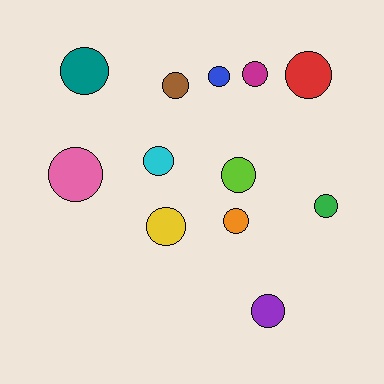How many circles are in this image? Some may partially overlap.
There are 12 circles.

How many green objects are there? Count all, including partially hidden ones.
There is 1 green object.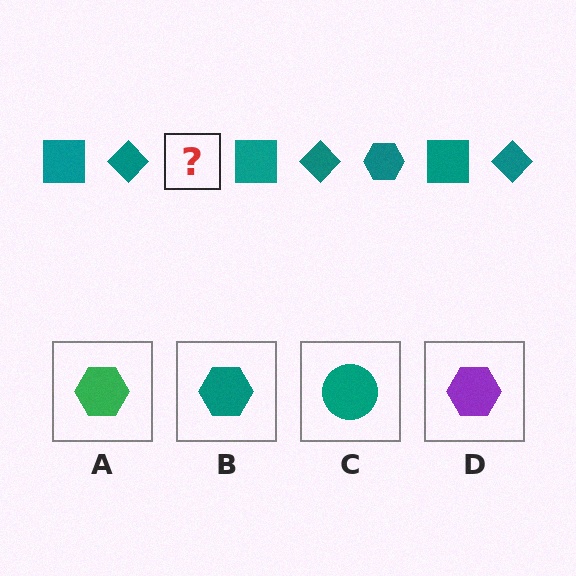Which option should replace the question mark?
Option B.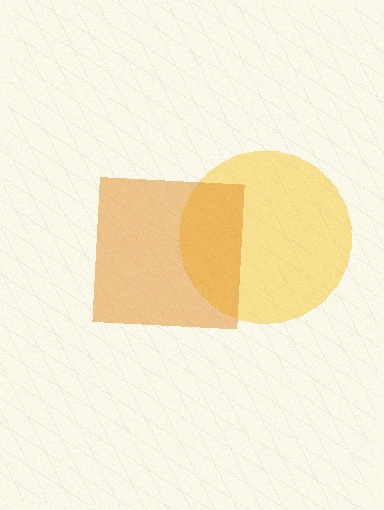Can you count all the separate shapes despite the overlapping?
Yes, there are 2 separate shapes.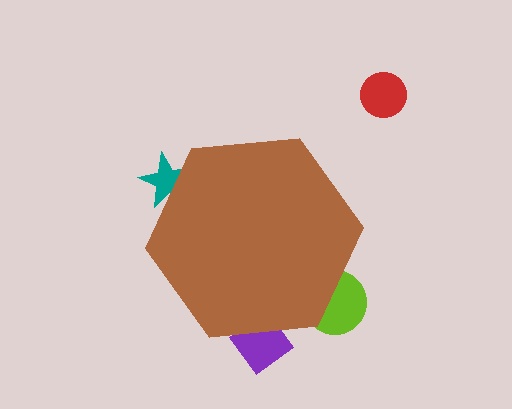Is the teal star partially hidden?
Yes, the teal star is partially hidden behind the brown hexagon.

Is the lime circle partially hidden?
Yes, the lime circle is partially hidden behind the brown hexagon.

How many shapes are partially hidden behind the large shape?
3 shapes are partially hidden.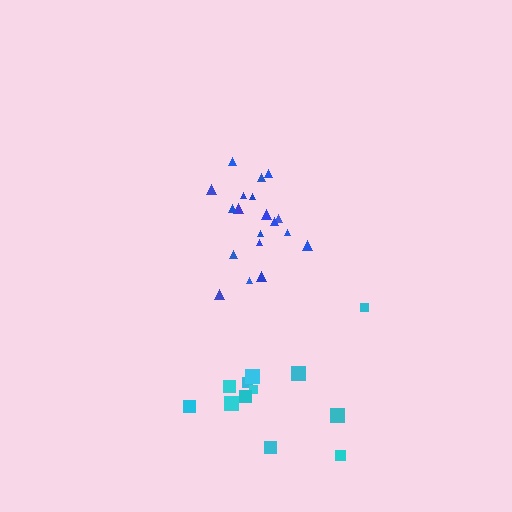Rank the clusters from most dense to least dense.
blue, cyan.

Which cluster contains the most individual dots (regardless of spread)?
Blue (19).